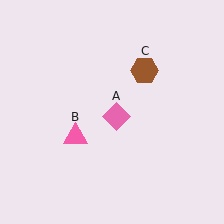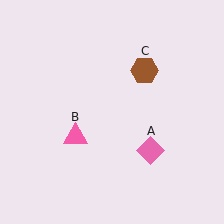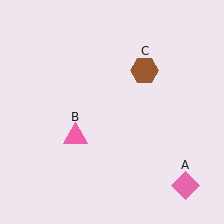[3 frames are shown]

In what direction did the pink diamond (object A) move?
The pink diamond (object A) moved down and to the right.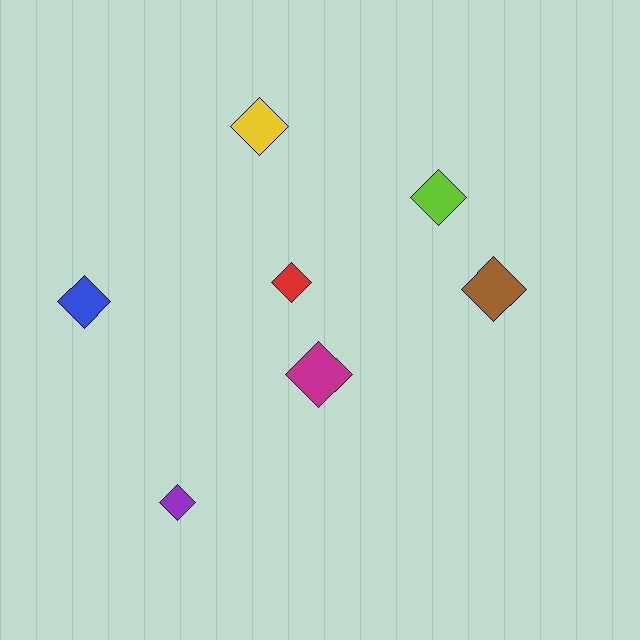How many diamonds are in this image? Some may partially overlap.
There are 7 diamonds.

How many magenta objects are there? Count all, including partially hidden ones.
There is 1 magenta object.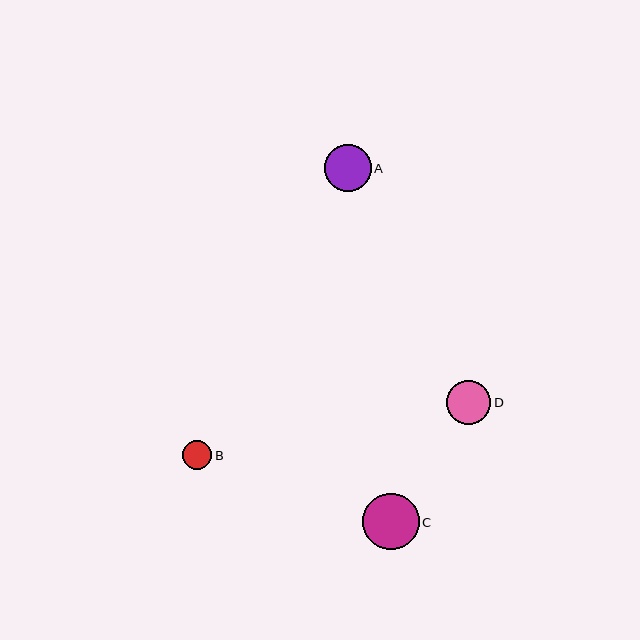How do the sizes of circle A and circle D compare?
Circle A and circle D are approximately the same size.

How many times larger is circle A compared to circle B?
Circle A is approximately 1.6 times the size of circle B.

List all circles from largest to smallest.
From largest to smallest: C, A, D, B.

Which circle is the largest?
Circle C is the largest with a size of approximately 56 pixels.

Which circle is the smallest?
Circle B is the smallest with a size of approximately 29 pixels.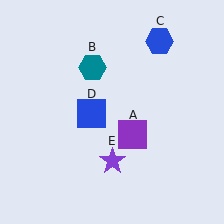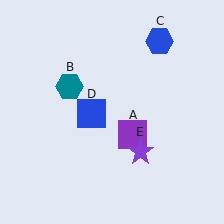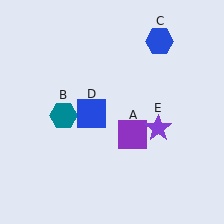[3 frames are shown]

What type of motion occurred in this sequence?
The teal hexagon (object B), purple star (object E) rotated counterclockwise around the center of the scene.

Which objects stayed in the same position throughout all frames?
Purple square (object A) and blue hexagon (object C) and blue square (object D) remained stationary.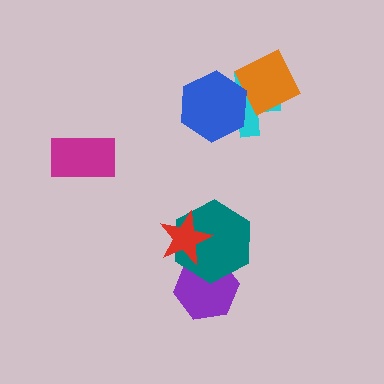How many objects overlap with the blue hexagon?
2 objects overlap with the blue hexagon.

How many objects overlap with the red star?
2 objects overlap with the red star.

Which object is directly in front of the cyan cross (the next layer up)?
The orange diamond is directly in front of the cyan cross.